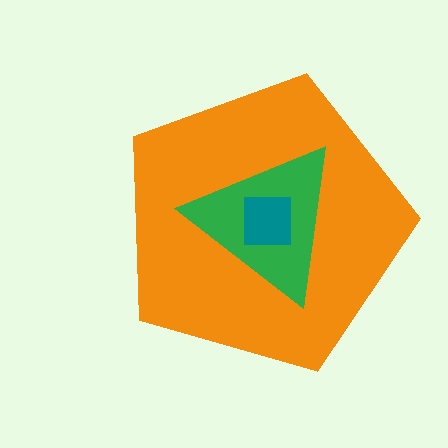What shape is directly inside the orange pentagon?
The green triangle.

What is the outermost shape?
The orange pentagon.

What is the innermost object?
The teal square.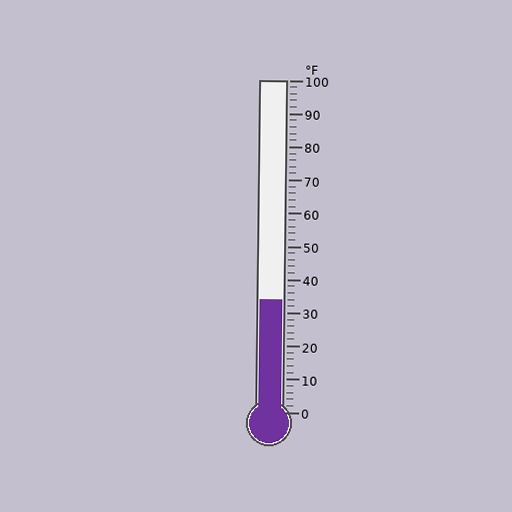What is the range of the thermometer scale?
The thermometer scale ranges from 0°F to 100°F.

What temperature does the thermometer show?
The thermometer shows approximately 34°F.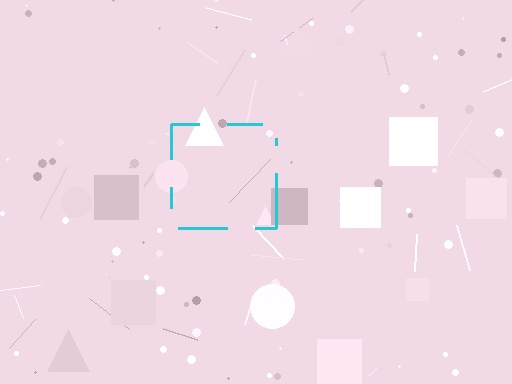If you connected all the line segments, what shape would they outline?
They would outline a square.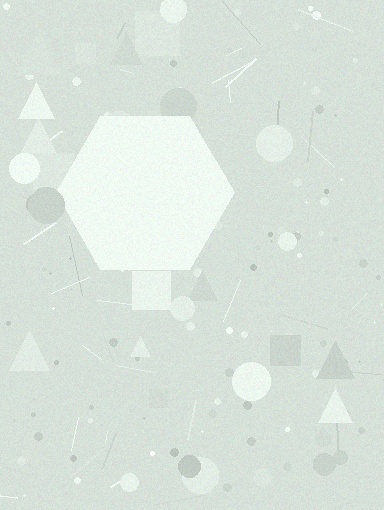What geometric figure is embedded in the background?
A hexagon is embedded in the background.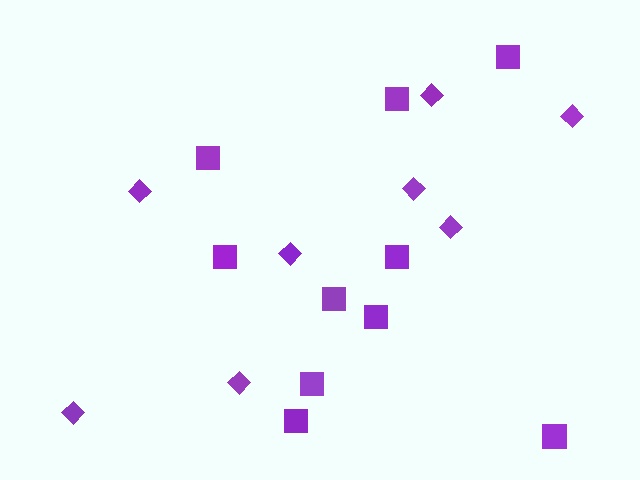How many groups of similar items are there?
There are 2 groups: one group of squares (10) and one group of diamonds (8).